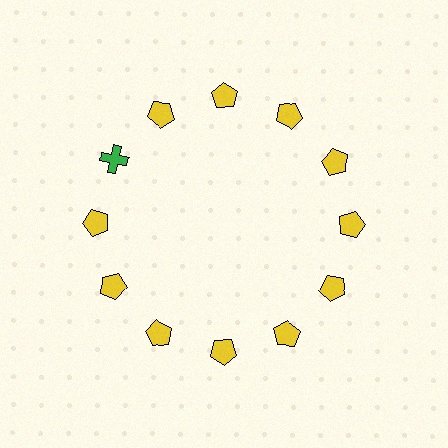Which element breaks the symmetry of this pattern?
The green cross at roughly the 10 o'clock position breaks the symmetry. All other shapes are yellow pentagons.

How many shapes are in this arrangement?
There are 12 shapes arranged in a ring pattern.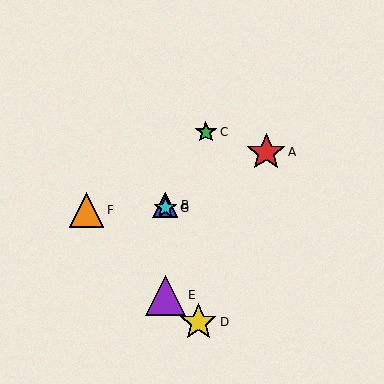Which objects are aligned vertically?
Objects B, E, G are aligned vertically.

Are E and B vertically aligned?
Yes, both are at x≈165.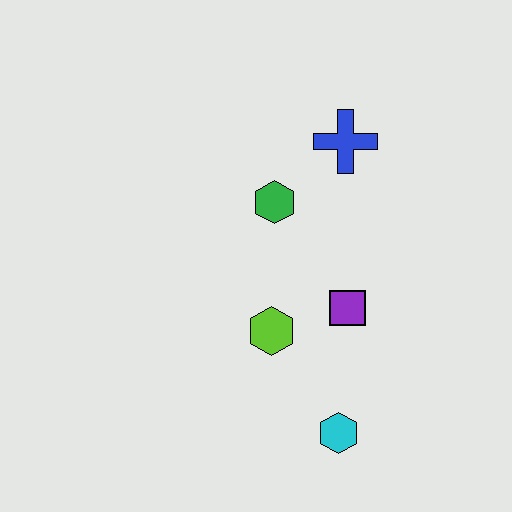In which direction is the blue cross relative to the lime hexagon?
The blue cross is above the lime hexagon.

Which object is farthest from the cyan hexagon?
The blue cross is farthest from the cyan hexagon.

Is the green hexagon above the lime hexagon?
Yes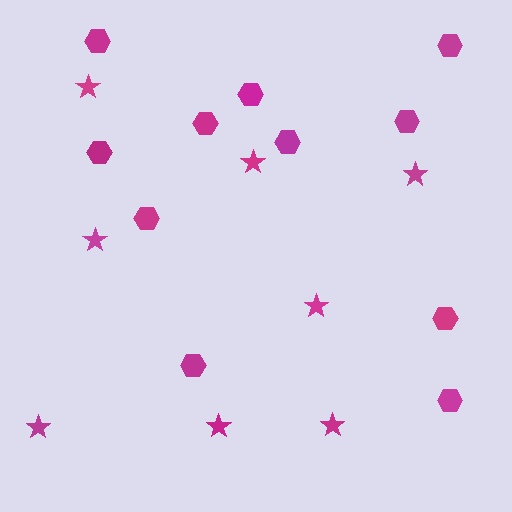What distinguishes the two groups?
There are 2 groups: one group of hexagons (11) and one group of stars (8).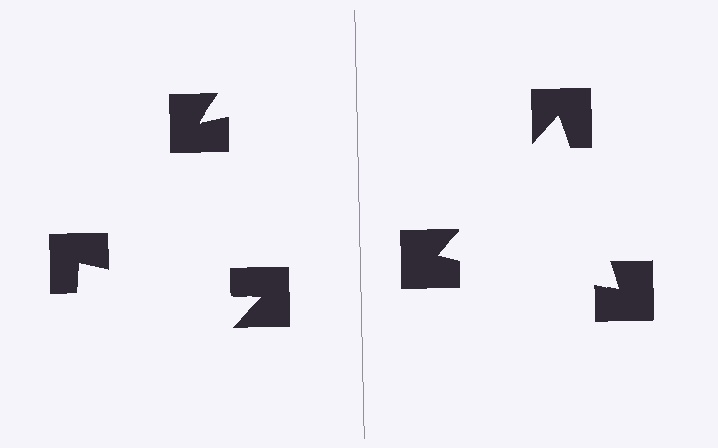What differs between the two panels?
The notched squares are positioned identically on both sides; only the wedge orientations differ. On the right they align to a triangle; on the left they are misaligned.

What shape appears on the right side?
An illusory triangle.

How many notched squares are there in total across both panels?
6 — 3 on each side.